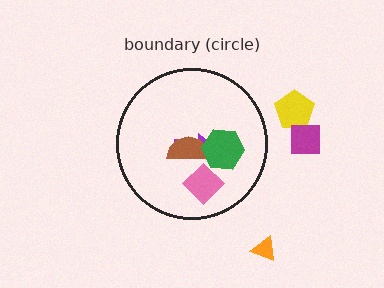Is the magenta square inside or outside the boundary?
Outside.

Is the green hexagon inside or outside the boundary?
Inside.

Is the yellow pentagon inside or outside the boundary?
Outside.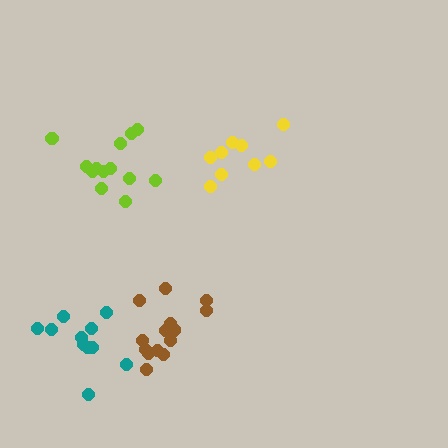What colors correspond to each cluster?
The clusters are colored: yellow, brown, lime, teal.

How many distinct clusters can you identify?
There are 4 distinct clusters.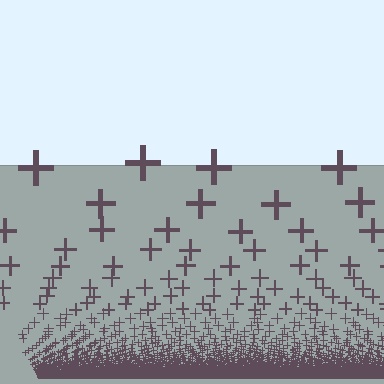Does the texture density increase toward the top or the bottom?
Density increases toward the bottom.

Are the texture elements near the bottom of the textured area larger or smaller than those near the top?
Smaller. The gradient is inverted — elements near the bottom are smaller and denser.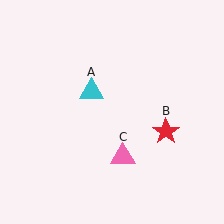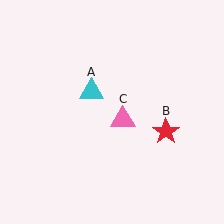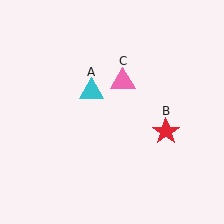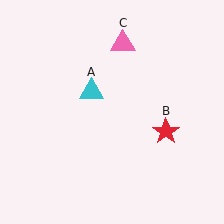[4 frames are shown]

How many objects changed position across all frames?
1 object changed position: pink triangle (object C).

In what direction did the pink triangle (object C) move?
The pink triangle (object C) moved up.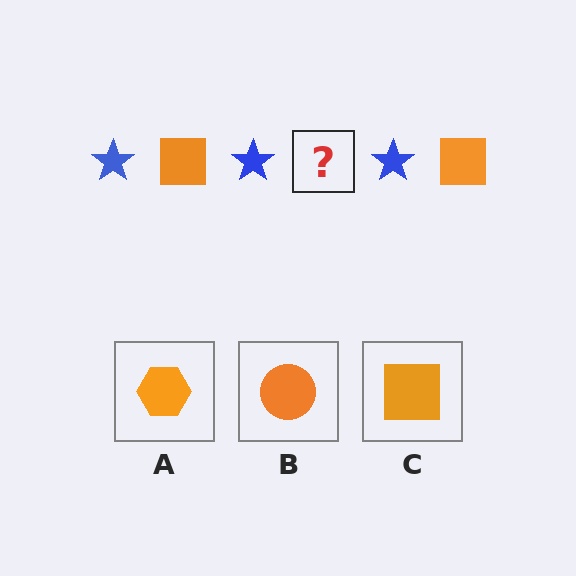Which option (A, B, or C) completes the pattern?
C.